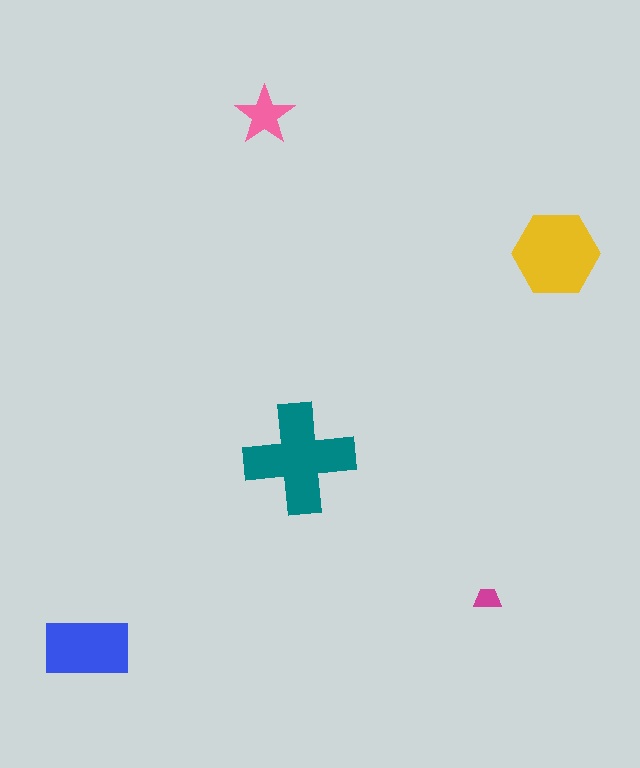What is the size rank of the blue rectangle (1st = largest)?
3rd.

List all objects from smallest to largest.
The magenta trapezoid, the pink star, the blue rectangle, the yellow hexagon, the teal cross.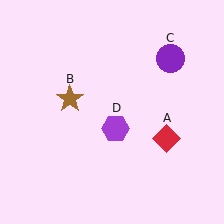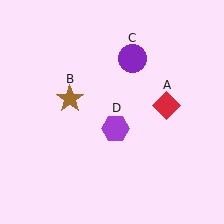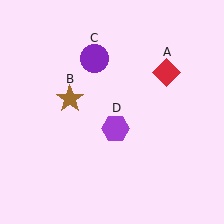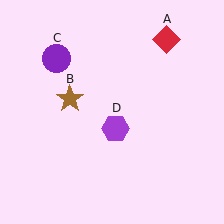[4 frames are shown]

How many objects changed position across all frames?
2 objects changed position: red diamond (object A), purple circle (object C).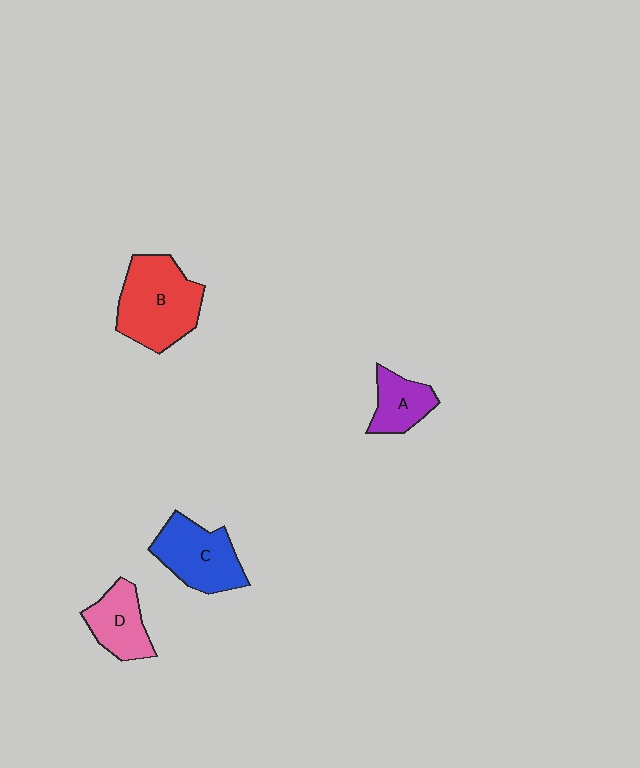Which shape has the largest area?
Shape B (red).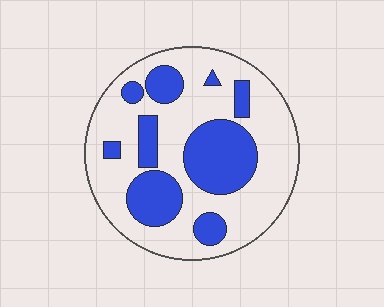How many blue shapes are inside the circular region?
9.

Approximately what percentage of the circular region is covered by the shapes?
Approximately 30%.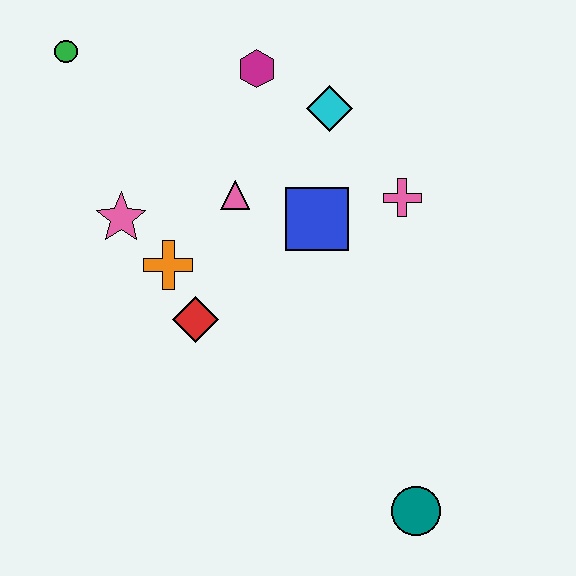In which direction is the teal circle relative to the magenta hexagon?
The teal circle is below the magenta hexagon.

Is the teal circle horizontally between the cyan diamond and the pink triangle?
No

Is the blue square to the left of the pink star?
No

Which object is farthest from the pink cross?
The green circle is farthest from the pink cross.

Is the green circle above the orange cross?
Yes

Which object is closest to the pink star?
The orange cross is closest to the pink star.